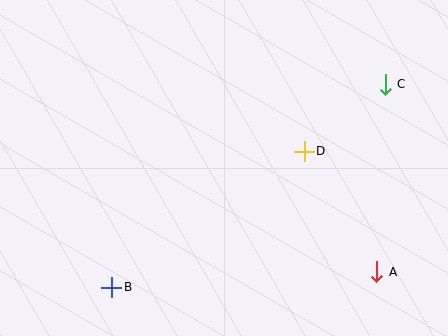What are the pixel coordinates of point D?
Point D is at (304, 151).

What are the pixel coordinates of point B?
Point B is at (112, 288).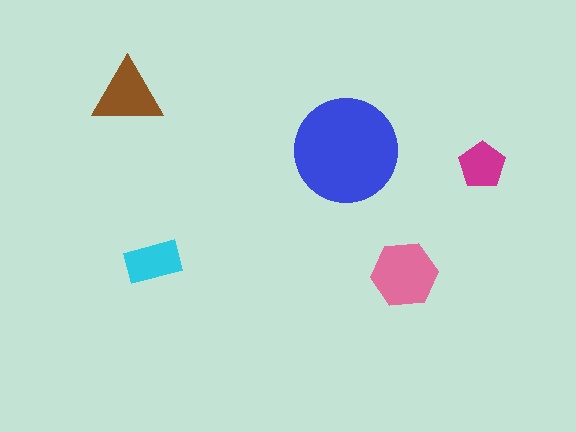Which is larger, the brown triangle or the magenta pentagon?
The brown triangle.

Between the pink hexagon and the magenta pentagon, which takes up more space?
The pink hexagon.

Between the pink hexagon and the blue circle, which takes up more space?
The blue circle.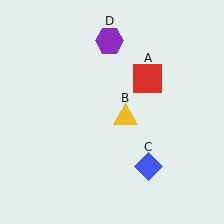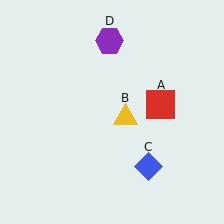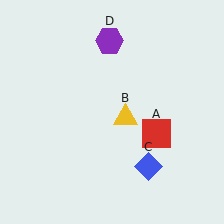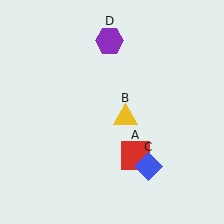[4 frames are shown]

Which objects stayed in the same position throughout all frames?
Yellow triangle (object B) and blue diamond (object C) and purple hexagon (object D) remained stationary.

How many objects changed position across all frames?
1 object changed position: red square (object A).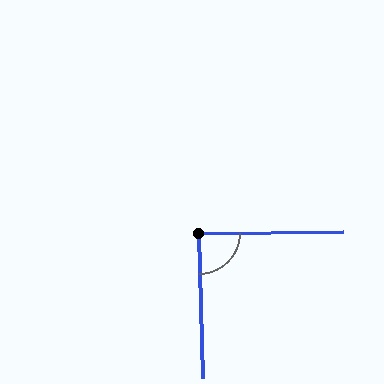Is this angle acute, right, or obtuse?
It is approximately a right angle.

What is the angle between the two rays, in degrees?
Approximately 89 degrees.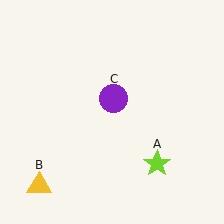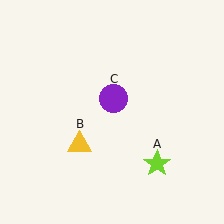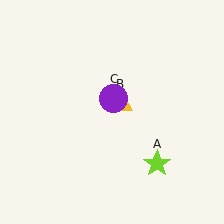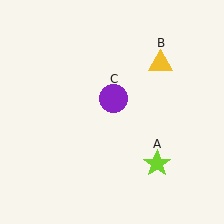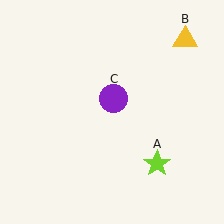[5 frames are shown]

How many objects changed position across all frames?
1 object changed position: yellow triangle (object B).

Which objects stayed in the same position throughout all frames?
Lime star (object A) and purple circle (object C) remained stationary.